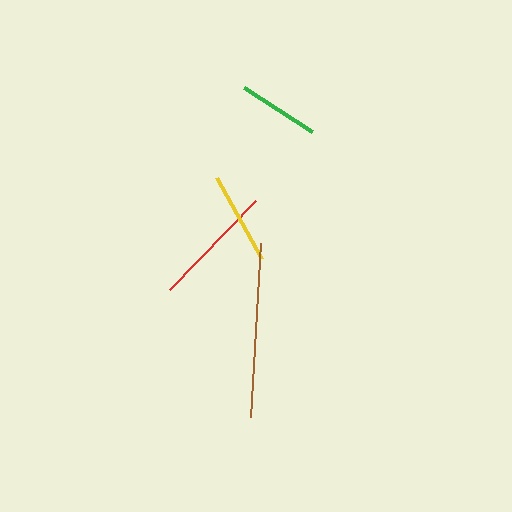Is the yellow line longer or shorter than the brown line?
The brown line is longer than the yellow line.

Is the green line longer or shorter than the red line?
The red line is longer than the green line.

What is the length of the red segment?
The red segment is approximately 124 pixels long.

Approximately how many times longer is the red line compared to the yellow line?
The red line is approximately 1.3 times the length of the yellow line.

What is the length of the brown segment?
The brown segment is approximately 174 pixels long.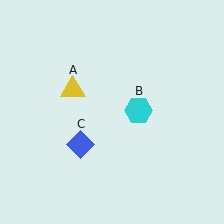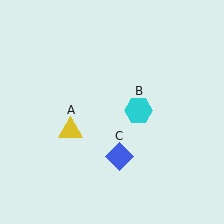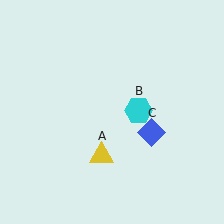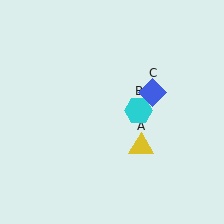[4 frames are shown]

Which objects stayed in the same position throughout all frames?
Cyan hexagon (object B) remained stationary.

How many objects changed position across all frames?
2 objects changed position: yellow triangle (object A), blue diamond (object C).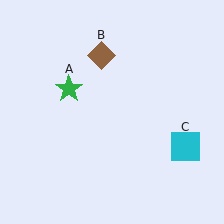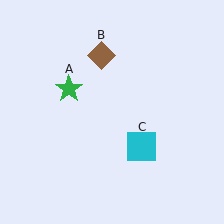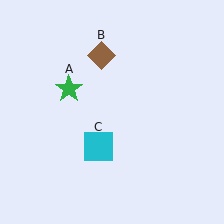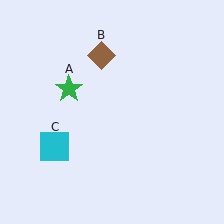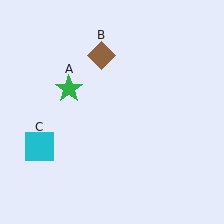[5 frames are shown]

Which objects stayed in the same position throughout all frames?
Green star (object A) and brown diamond (object B) remained stationary.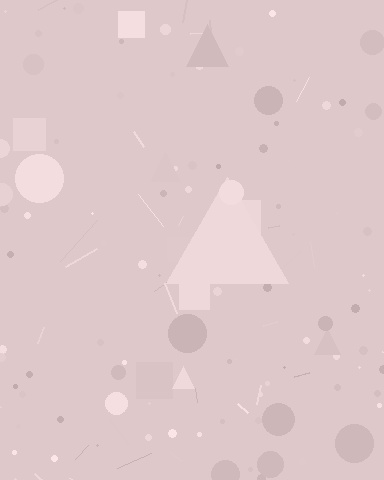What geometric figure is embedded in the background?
A triangle is embedded in the background.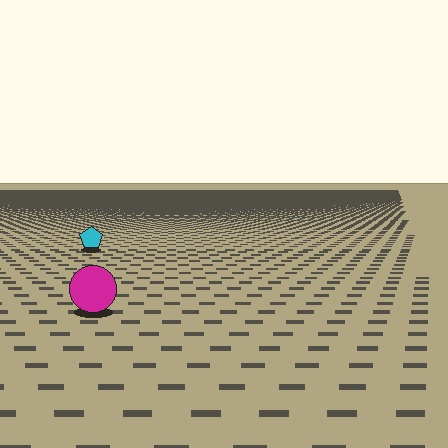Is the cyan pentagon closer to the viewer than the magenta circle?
No. The magenta circle is closer — you can tell from the texture gradient: the ground texture is coarser near it.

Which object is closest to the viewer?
The magenta circle is closest. The texture marks near it are larger and more spread out.